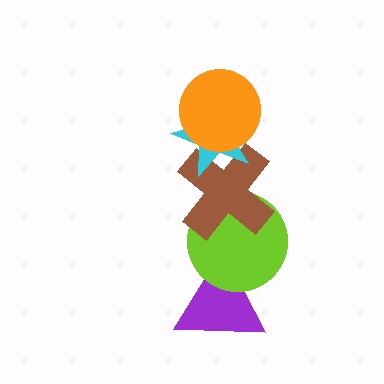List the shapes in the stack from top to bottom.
From top to bottom: the orange circle, the cyan star, the brown cross, the lime circle, the purple triangle.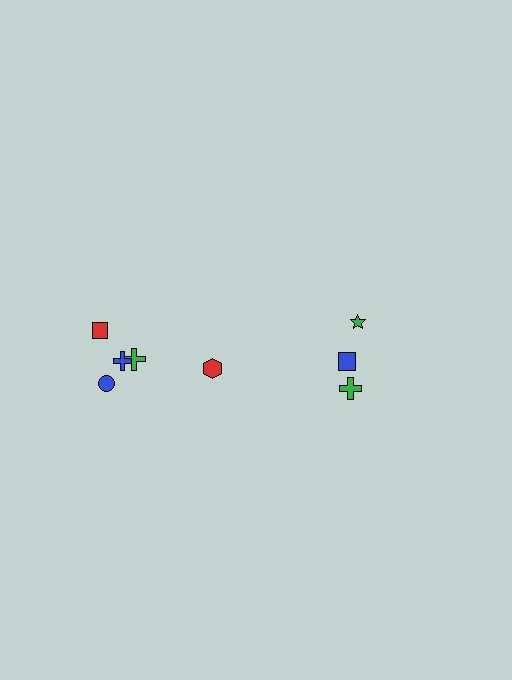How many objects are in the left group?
There are 5 objects.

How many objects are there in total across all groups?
There are 8 objects.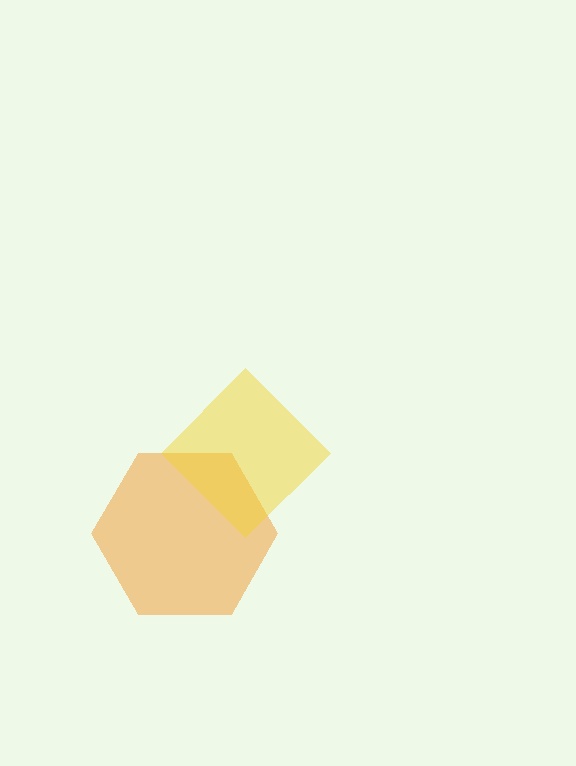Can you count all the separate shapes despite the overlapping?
Yes, there are 2 separate shapes.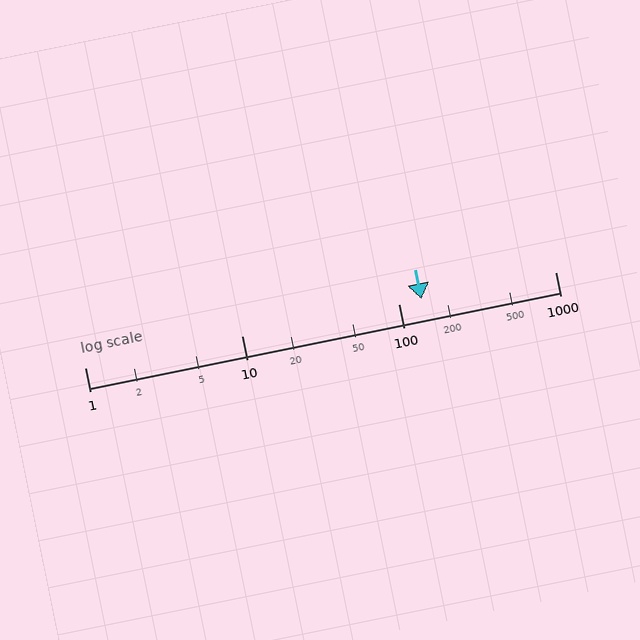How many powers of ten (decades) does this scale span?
The scale spans 3 decades, from 1 to 1000.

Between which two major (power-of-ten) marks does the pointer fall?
The pointer is between 100 and 1000.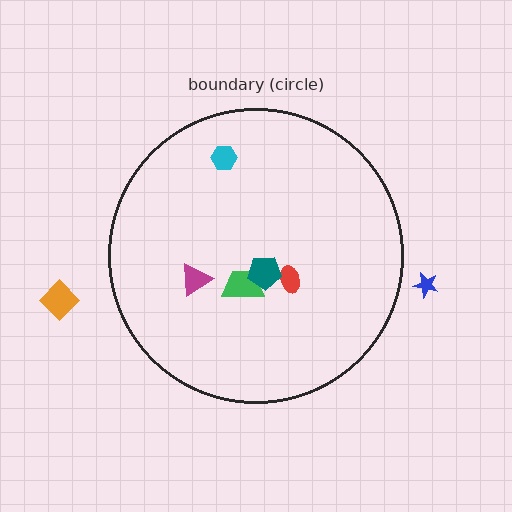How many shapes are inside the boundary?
5 inside, 2 outside.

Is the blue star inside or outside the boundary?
Outside.